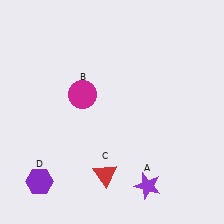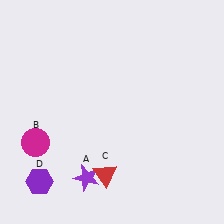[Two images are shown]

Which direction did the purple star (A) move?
The purple star (A) moved left.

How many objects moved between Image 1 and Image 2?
2 objects moved between the two images.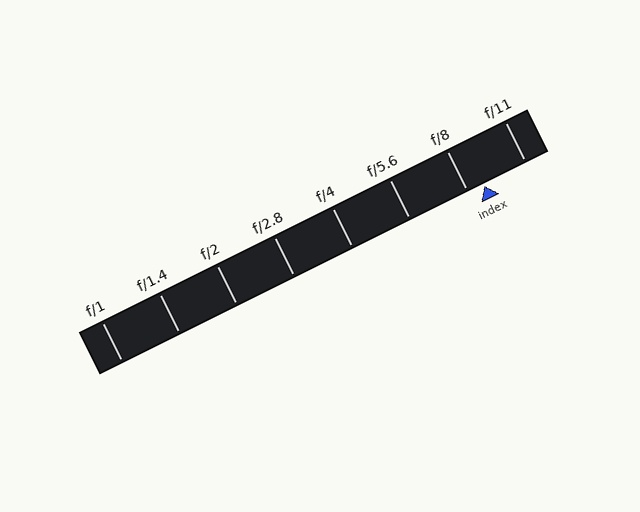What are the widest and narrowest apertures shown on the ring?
The widest aperture shown is f/1 and the narrowest is f/11.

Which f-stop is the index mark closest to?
The index mark is closest to f/8.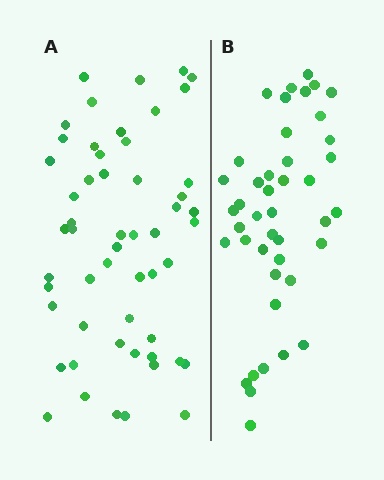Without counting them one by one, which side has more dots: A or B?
Region A (the left region) has more dots.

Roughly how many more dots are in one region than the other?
Region A has roughly 12 or so more dots than region B.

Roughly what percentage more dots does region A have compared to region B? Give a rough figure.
About 25% more.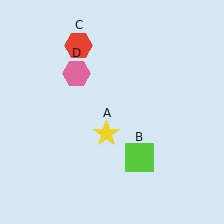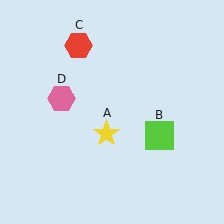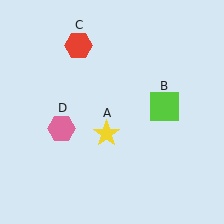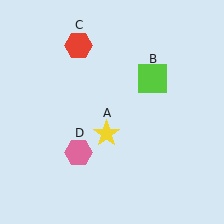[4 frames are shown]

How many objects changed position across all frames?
2 objects changed position: lime square (object B), pink hexagon (object D).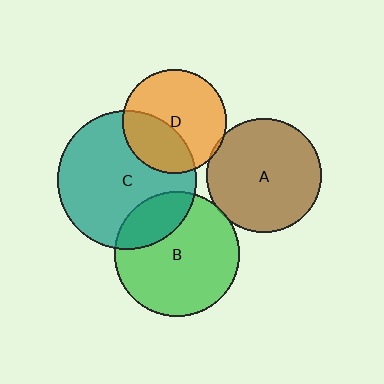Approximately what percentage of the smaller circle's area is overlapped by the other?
Approximately 5%.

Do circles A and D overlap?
Yes.